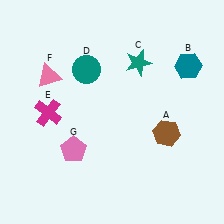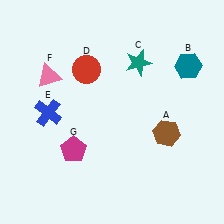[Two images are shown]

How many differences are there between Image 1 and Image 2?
There are 3 differences between the two images.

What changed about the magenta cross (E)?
In Image 1, E is magenta. In Image 2, it changed to blue.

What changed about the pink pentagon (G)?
In Image 1, G is pink. In Image 2, it changed to magenta.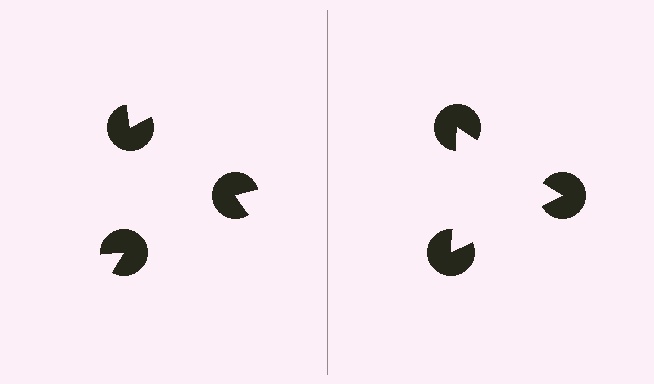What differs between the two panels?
The pac-man discs are positioned identically on both sides; only the wedge orientations differ. On the right they align to a triangle; on the left they are misaligned.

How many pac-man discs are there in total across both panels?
6 — 3 on each side.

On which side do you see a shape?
An illusory triangle appears on the right side. On the left side the wedge cuts are rotated, so no coherent shape forms.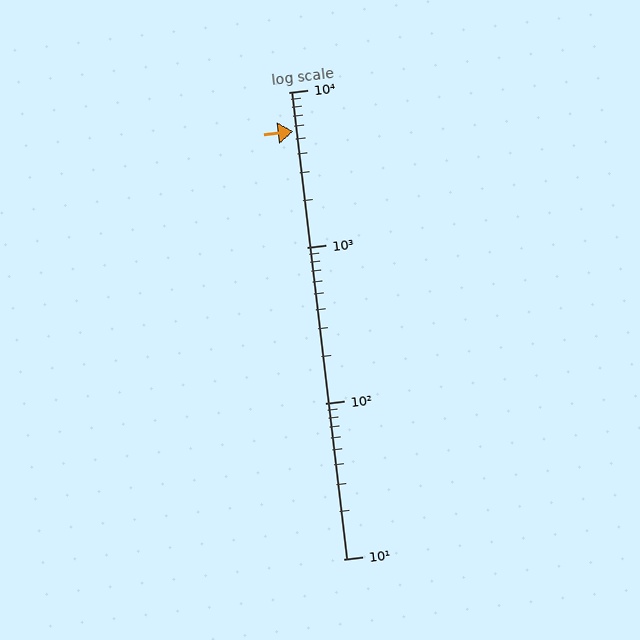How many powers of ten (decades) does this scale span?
The scale spans 3 decades, from 10 to 10000.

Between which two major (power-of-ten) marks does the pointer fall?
The pointer is between 1000 and 10000.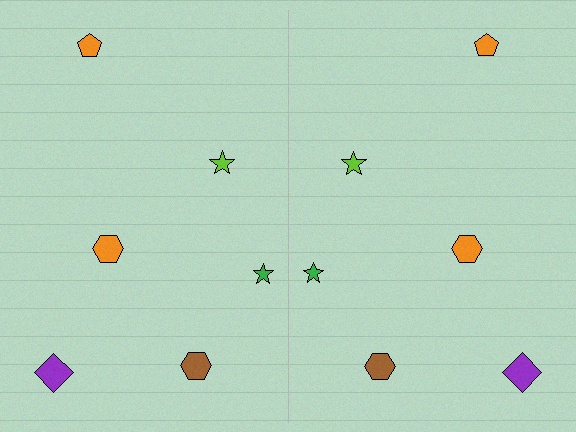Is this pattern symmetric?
Yes, this pattern has bilateral (reflection) symmetry.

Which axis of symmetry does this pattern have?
The pattern has a vertical axis of symmetry running through the center of the image.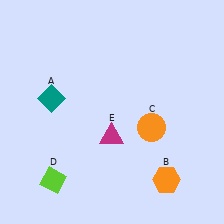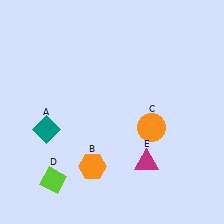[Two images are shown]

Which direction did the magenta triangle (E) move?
The magenta triangle (E) moved right.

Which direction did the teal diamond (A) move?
The teal diamond (A) moved down.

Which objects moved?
The objects that moved are: the teal diamond (A), the orange hexagon (B), the magenta triangle (E).